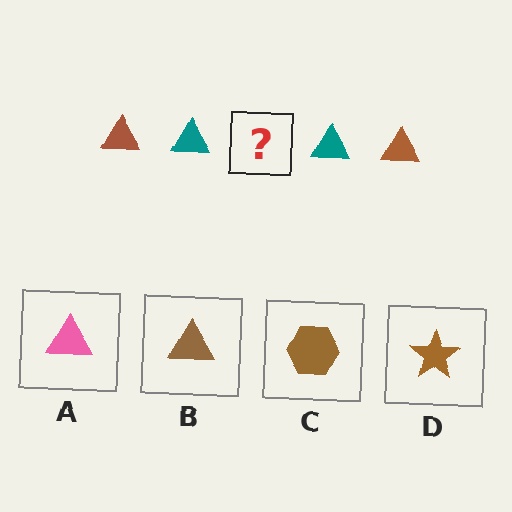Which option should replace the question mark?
Option B.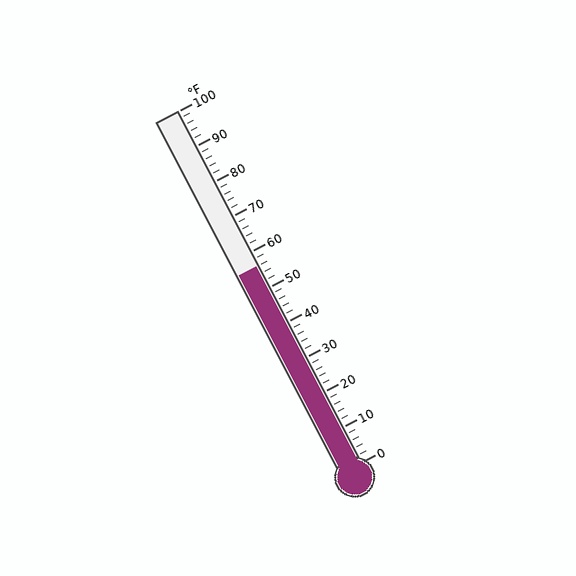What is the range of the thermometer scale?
The thermometer scale ranges from 0°F to 100°F.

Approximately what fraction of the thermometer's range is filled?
The thermometer is filled to approximately 55% of its range.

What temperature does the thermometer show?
The thermometer shows approximately 56°F.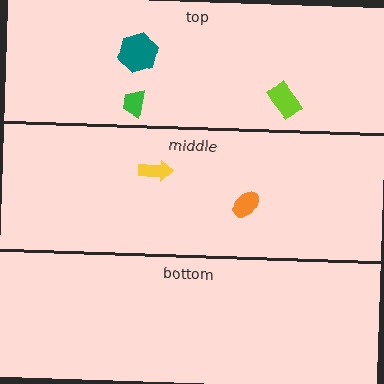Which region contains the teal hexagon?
The top region.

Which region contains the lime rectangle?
The top region.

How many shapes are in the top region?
3.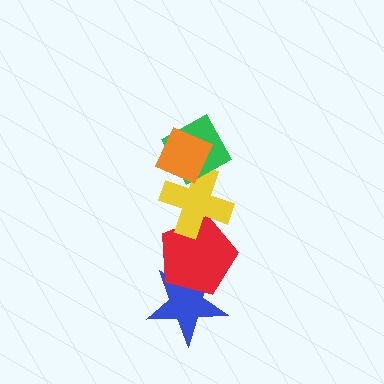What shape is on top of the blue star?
The red pentagon is on top of the blue star.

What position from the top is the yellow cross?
The yellow cross is 3rd from the top.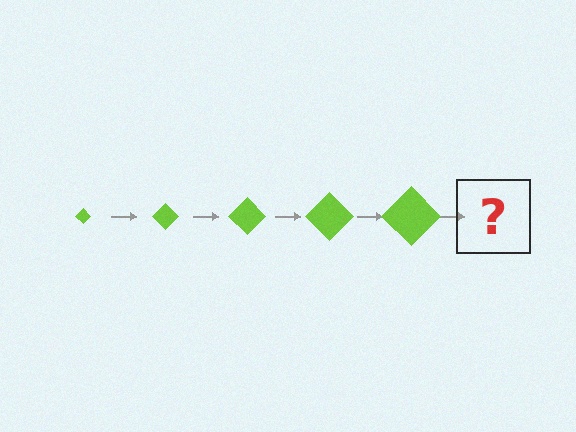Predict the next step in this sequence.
The next step is a lime diamond, larger than the previous one.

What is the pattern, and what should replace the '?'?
The pattern is that the diamond gets progressively larger each step. The '?' should be a lime diamond, larger than the previous one.